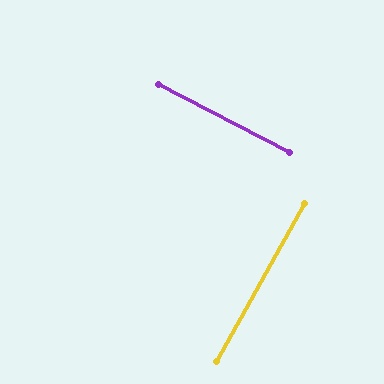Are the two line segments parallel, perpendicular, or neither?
Perpendicular — they meet at approximately 88°.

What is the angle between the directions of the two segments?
Approximately 88 degrees.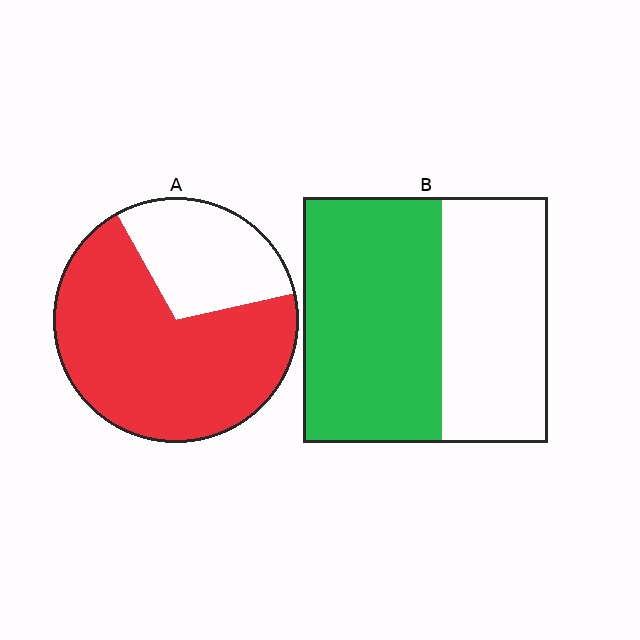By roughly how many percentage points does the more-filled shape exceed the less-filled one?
By roughly 15 percentage points (A over B).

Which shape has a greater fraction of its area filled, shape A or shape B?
Shape A.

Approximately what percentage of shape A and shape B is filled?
A is approximately 70% and B is approximately 55%.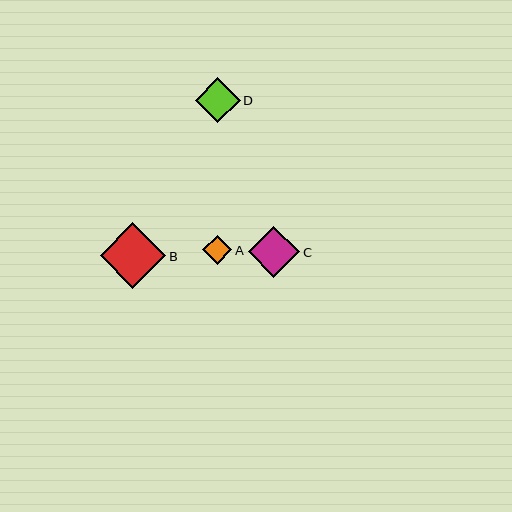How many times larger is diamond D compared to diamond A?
Diamond D is approximately 1.6 times the size of diamond A.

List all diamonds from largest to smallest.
From largest to smallest: B, C, D, A.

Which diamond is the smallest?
Diamond A is the smallest with a size of approximately 29 pixels.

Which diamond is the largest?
Diamond B is the largest with a size of approximately 65 pixels.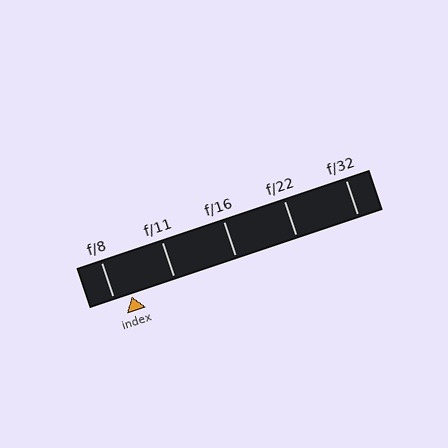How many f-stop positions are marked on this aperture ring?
There are 5 f-stop positions marked.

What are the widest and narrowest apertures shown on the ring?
The widest aperture shown is f/8 and the narrowest is f/32.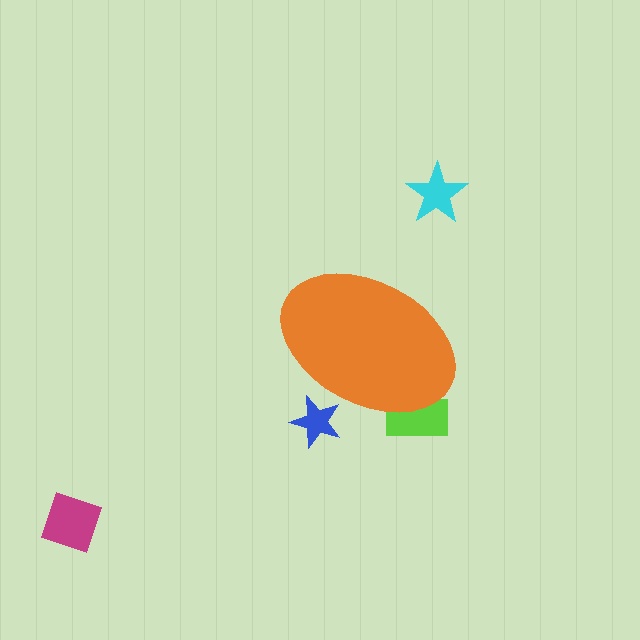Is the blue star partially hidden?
Yes, the blue star is partially hidden behind the orange ellipse.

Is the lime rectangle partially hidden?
Yes, the lime rectangle is partially hidden behind the orange ellipse.